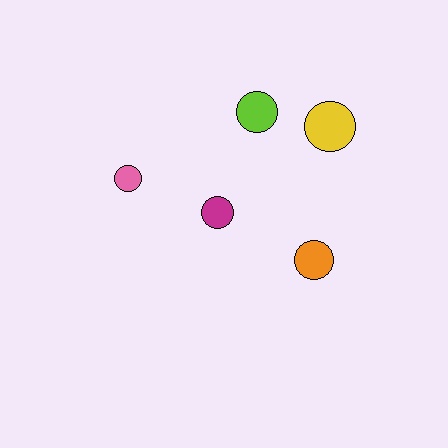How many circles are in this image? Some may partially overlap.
There are 5 circles.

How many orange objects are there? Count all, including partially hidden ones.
There is 1 orange object.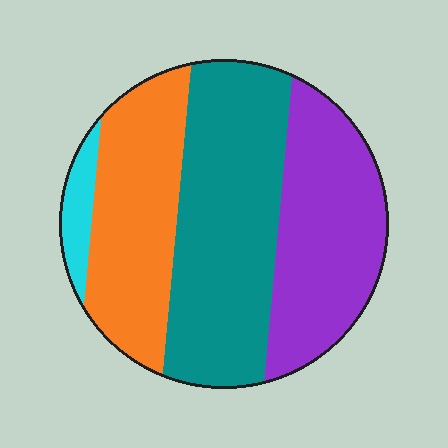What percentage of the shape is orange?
Orange takes up about one quarter (1/4) of the shape.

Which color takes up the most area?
Teal, at roughly 40%.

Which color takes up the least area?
Cyan, at roughly 5%.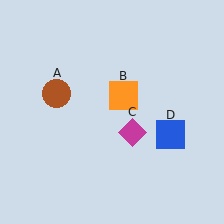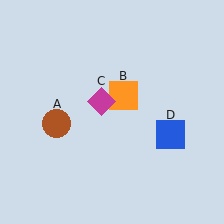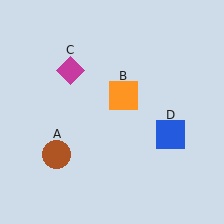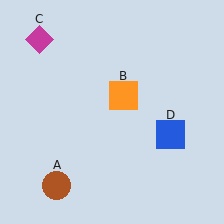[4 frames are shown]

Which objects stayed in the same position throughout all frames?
Orange square (object B) and blue square (object D) remained stationary.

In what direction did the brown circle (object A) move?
The brown circle (object A) moved down.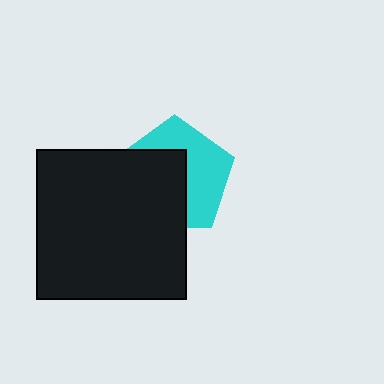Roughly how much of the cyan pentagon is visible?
About half of it is visible (roughly 49%).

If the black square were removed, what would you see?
You would see the complete cyan pentagon.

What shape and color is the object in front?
The object in front is a black square.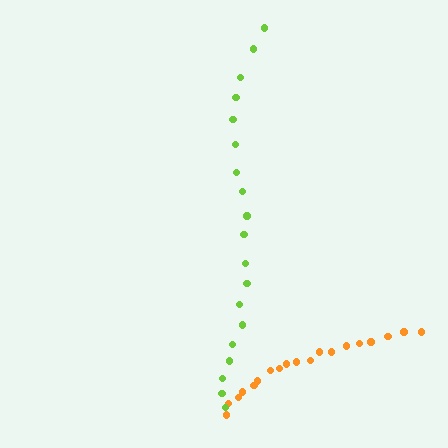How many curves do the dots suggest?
There are 2 distinct paths.